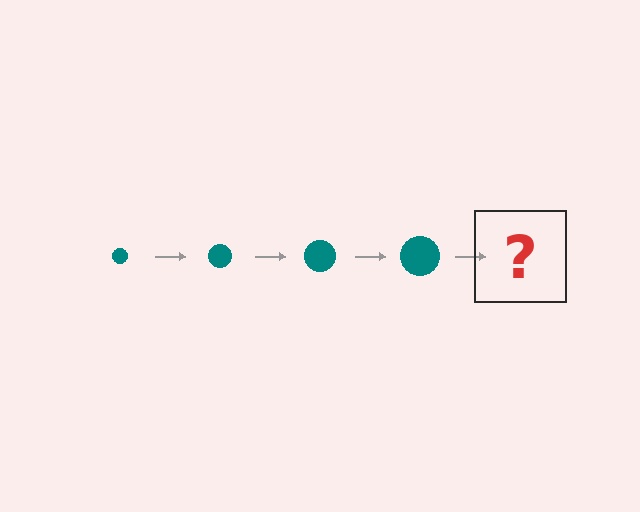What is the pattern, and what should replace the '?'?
The pattern is that the circle gets progressively larger each step. The '?' should be a teal circle, larger than the previous one.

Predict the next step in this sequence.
The next step is a teal circle, larger than the previous one.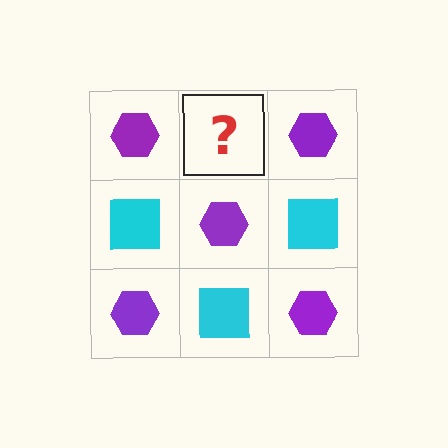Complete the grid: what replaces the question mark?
The question mark should be replaced with a cyan square.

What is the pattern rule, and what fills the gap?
The rule is that it alternates purple hexagon and cyan square in a checkerboard pattern. The gap should be filled with a cyan square.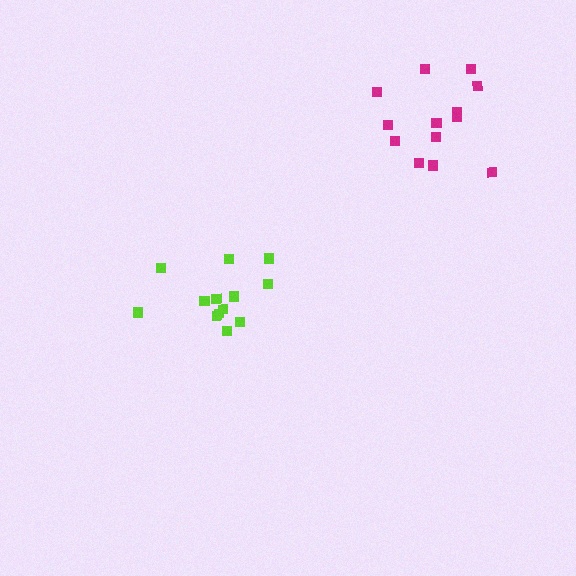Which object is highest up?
The magenta cluster is topmost.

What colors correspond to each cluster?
The clusters are colored: magenta, lime.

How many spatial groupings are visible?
There are 2 spatial groupings.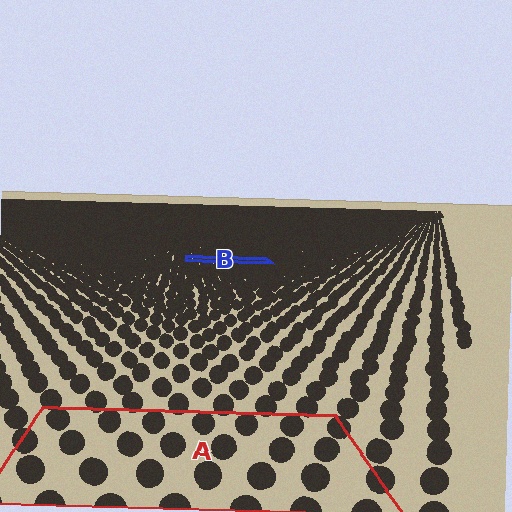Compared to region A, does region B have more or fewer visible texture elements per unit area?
Region B has more texture elements per unit area — they are packed more densely because it is farther away.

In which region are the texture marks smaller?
The texture marks are smaller in region B, because it is farther away.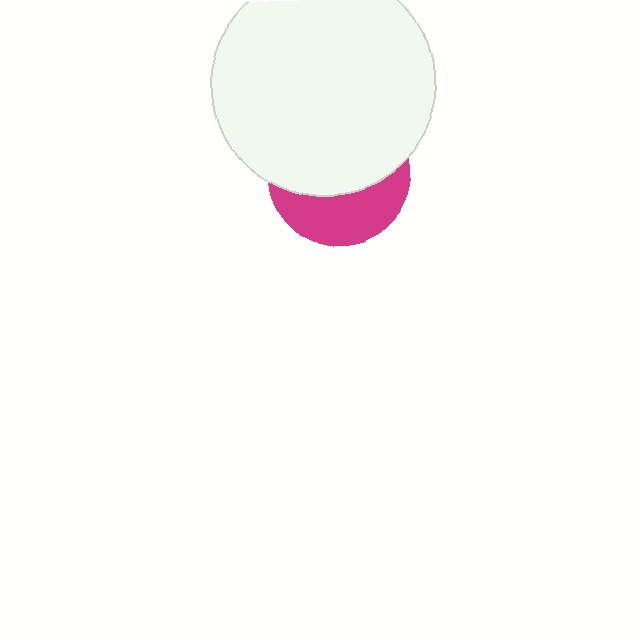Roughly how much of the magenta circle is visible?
A small part of it is visible (roughly 39%).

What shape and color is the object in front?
The object in front is a white circle.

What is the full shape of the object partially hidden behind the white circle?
The partially hidden object is a magenta circle.